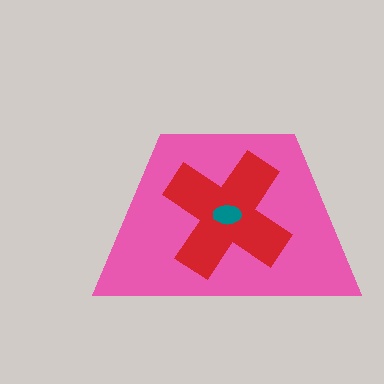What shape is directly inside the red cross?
The teal ellipse.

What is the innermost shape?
The teal ellipse.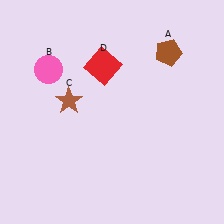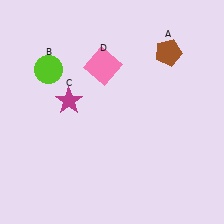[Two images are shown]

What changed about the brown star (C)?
In Image 1, C is brown. In Image 2, it changed to magenta.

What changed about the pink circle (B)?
In Image 1, B is pink. In Image 2, it changed to lime.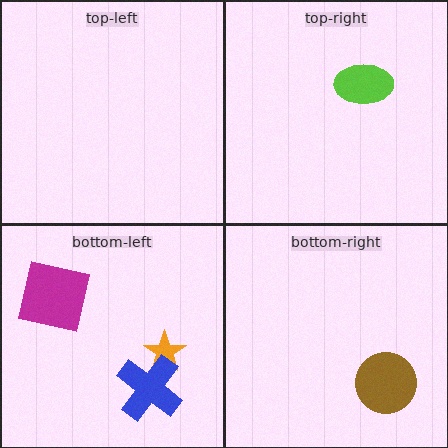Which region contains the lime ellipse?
The top-right region.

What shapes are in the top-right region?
The lime ellipse.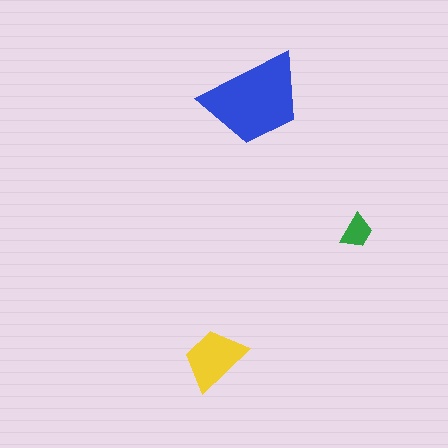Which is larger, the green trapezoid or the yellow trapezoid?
The yellow one.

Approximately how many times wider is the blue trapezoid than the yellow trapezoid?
About 1.5 times wider.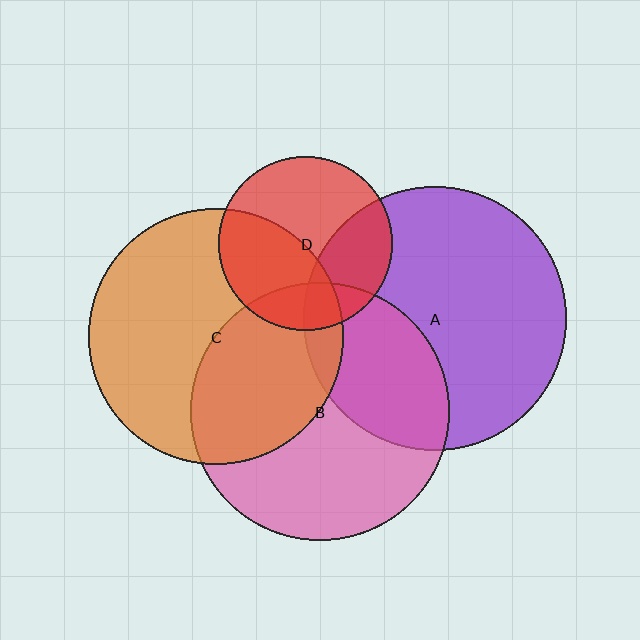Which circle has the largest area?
Circle A (purple).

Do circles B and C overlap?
Yes.